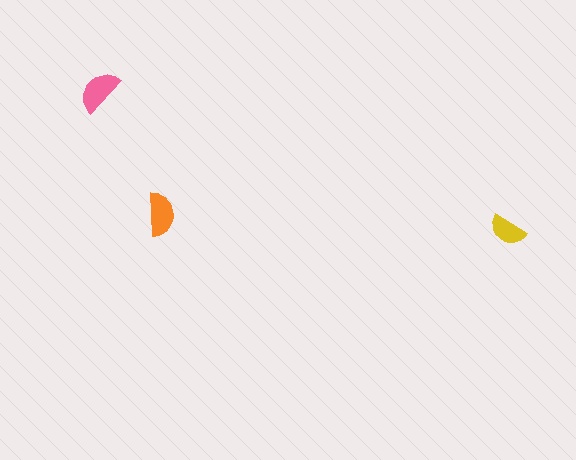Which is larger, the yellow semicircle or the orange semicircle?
The orange one.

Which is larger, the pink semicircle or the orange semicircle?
The pink one.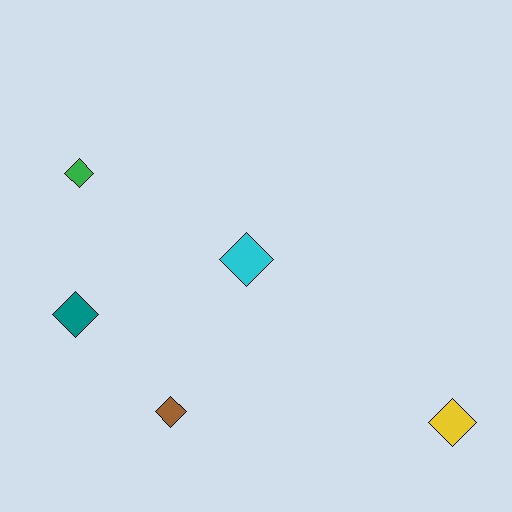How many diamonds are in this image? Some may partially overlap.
There are 5 diamonds.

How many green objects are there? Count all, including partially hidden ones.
There is 1 green object.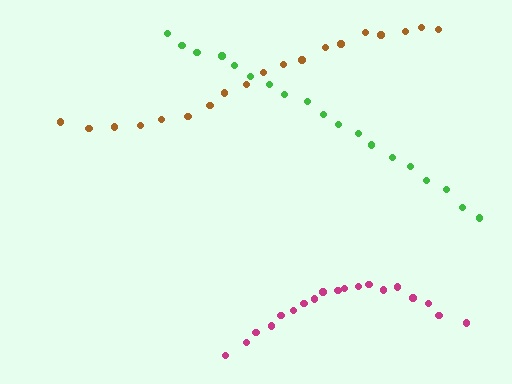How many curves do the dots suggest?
There are 3 distinct paths.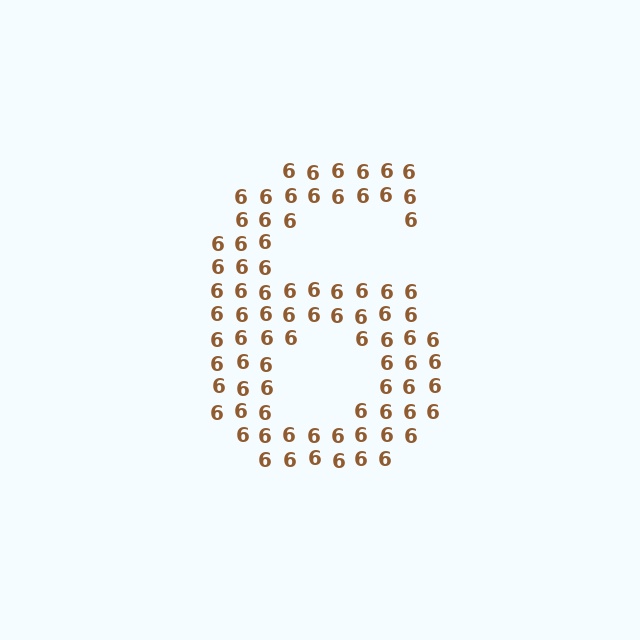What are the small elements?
The small elements are digit 6's.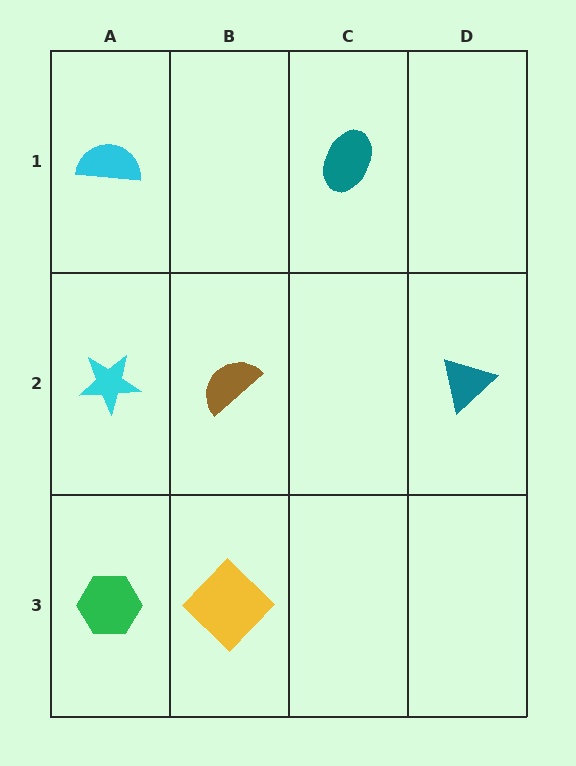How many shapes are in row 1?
2 shapes.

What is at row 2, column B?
A brown semicircle.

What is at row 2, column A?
A cyan star.